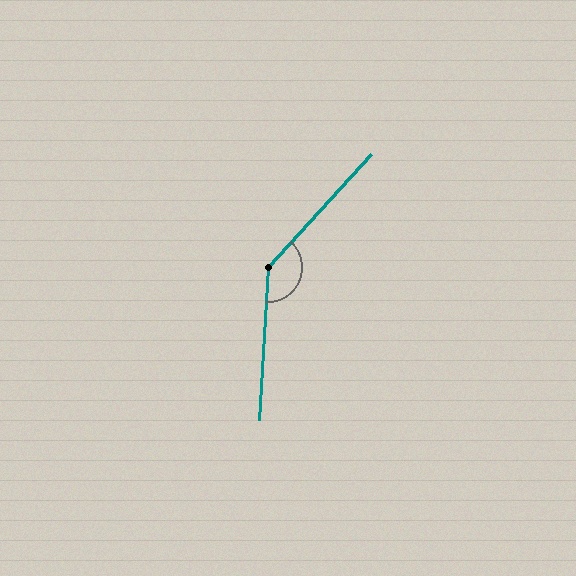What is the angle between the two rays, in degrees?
Approximately 141 degrees.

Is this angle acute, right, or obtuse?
It is obtuse.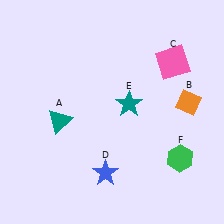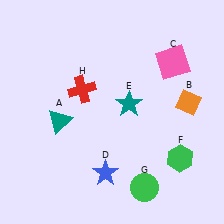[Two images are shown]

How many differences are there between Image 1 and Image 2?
There are 2 differences between the two images.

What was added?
A green circle (G), a red cross (H) were added in Image 2.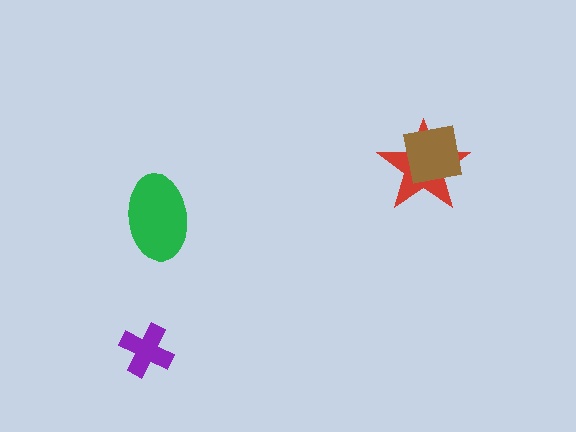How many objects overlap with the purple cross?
0 objects overlap with the purple cross.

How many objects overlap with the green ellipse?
0 objects overlap with the green ellipse.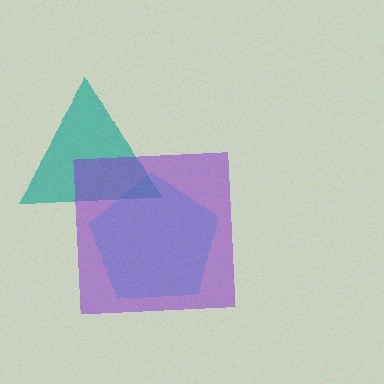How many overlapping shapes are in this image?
There are 3 overlapping shapes in the image.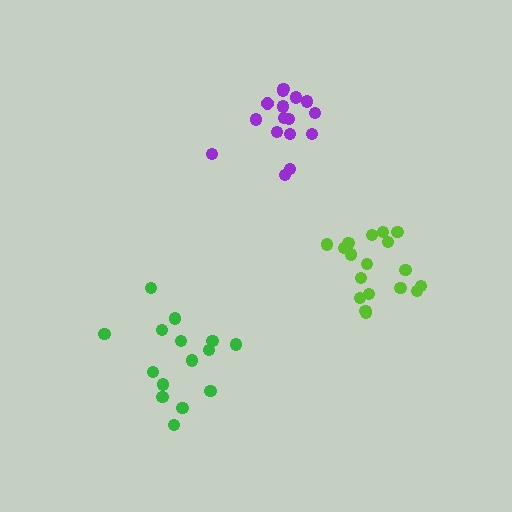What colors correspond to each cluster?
The clusters are colored: lime, green, purple.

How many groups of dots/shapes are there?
There are 3 groups.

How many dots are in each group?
Group 1: 18 dots, Group 2: 15 dots, Group 3: 16 dots (49 total).